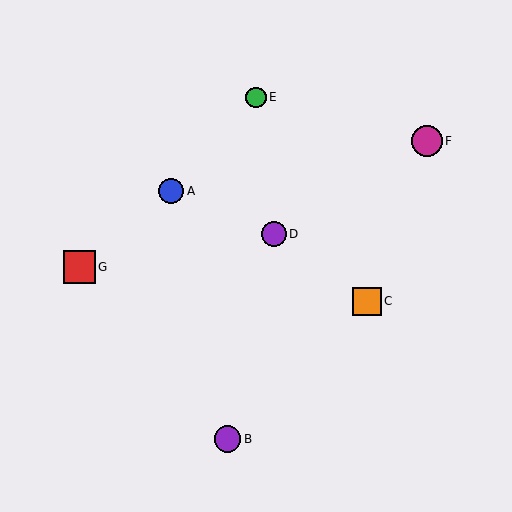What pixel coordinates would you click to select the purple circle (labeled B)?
Click at (227, 439) to select the purple circle B.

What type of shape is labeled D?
Shape D is a purple circle.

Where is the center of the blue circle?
The center of the blue circle is at (171, 191).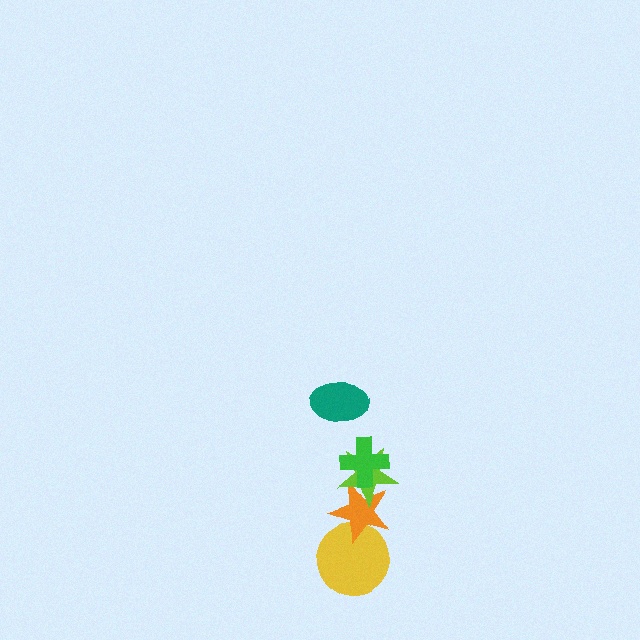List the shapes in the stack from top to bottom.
From top to bottom: the teal ellipse, the green cross, the lime star, the orange star, the yellow circle.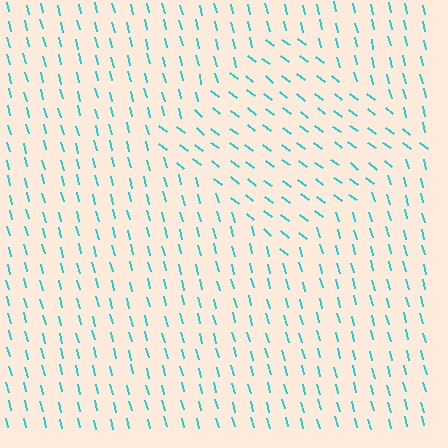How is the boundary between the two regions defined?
The boundary is defined purely by a change in line orientation (approximately 38 degrees difference). All lines are the same color and thickness.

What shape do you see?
I see a diamond.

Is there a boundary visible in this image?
Yes, there is a texture boundary formed by a change in line orientation.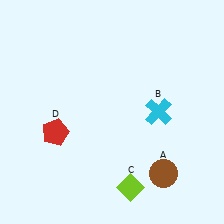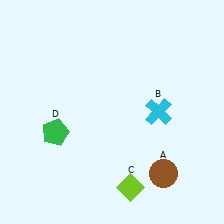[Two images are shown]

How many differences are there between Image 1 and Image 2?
There is 1 difference between the two images.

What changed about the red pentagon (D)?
In Image 1, D is red. In Image 2, it changed to green.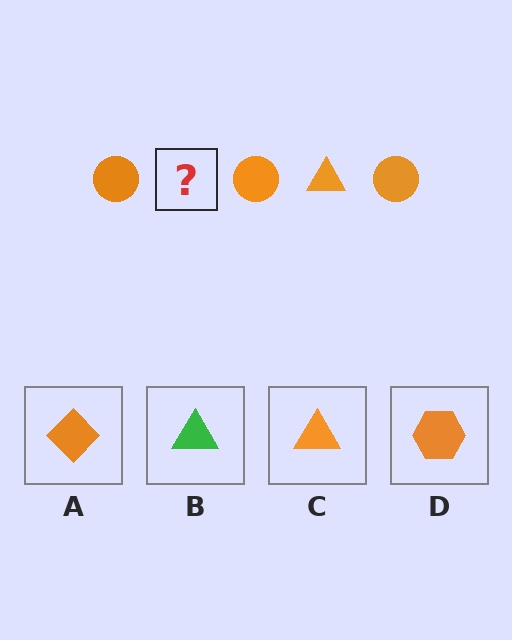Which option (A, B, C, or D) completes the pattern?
C.